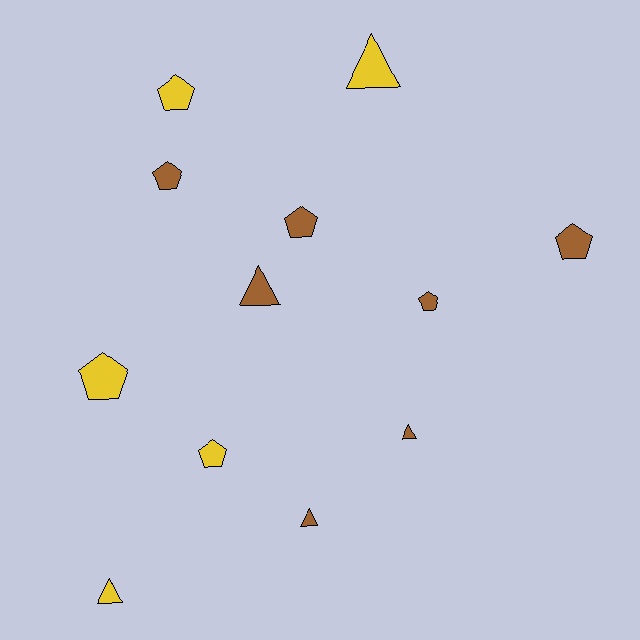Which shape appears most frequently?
Pentagon, with 7 objects.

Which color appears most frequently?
Brown, with 7 objects.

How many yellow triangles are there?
There are 2 yellow triangles.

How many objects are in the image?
There are 12 objects.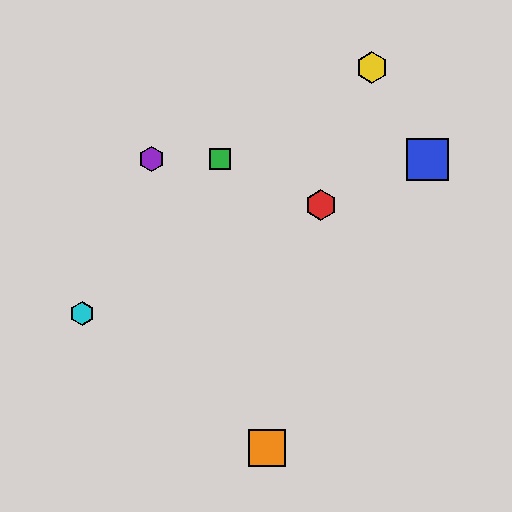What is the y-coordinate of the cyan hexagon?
The cyan hexagon is at y≈314.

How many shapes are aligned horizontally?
3 shapes (the blue square, the green square, the purple hexagon) are aligned horizontally.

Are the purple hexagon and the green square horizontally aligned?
Yes, both are at y≈159.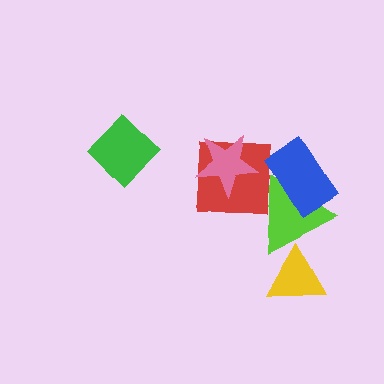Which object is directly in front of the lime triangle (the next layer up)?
The blue rectangle is directly in front of the lime triangle.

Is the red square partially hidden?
Yes, it is partially covered by another shape.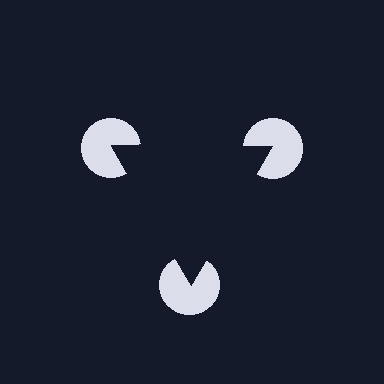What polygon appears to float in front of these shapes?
An illusory triangle — its edges are inferred from the aligned wedge cuts in the pac-man discs, not physically drawn.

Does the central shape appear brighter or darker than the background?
It typically appears slightly darker than the background, even though no actual brightness change is drawn.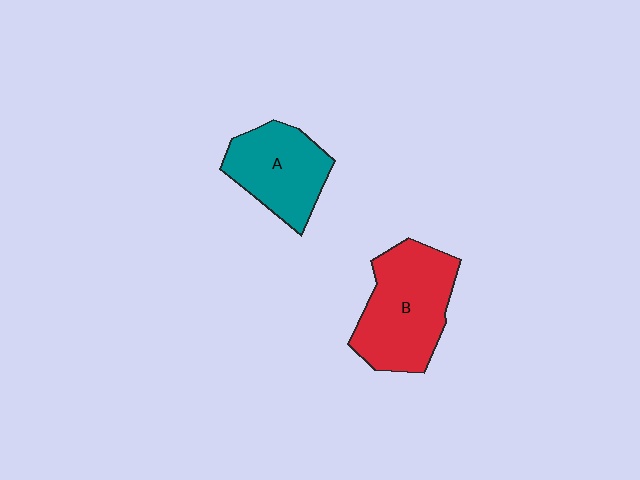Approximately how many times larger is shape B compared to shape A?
Approximately 1.3 times.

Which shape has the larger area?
Shape B (red).